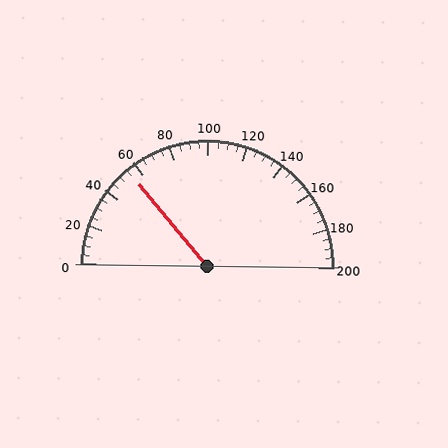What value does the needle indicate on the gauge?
The needle indicates approximately 55.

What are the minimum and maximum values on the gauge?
The gauge ranges from 0 to 200.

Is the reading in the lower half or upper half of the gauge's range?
The reading is in the lower half of the range (0 to 200).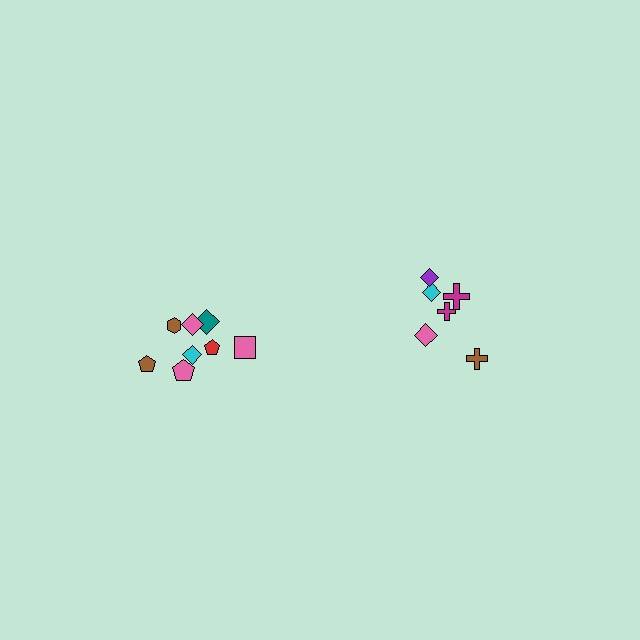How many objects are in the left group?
There are 8 objects.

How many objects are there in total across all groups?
There are 14 objects.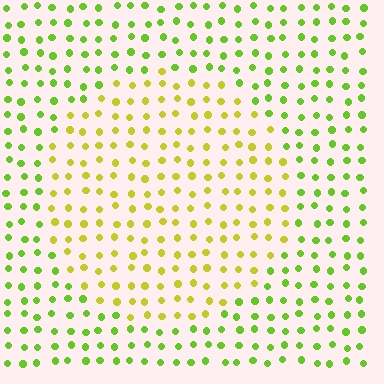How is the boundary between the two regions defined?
The boundary is defined purely by a slight shift in hue (about 37 degrees). Spacing, size, and orientation are identical on both sides.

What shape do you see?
I see a circle.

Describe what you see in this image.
The image is filled with small lime elements in a uniform arrangement. A circle-shaped region is visible where the elements are tinted to a slightly different hue, forming a subtle color boundary.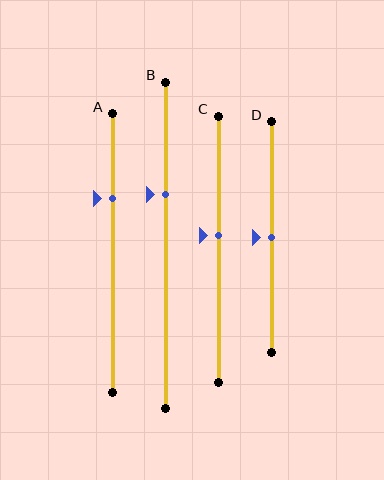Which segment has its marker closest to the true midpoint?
Segment D has its marker closest to the true midpoint.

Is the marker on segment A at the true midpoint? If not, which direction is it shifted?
No, the marker on segment A is shifted upward by about 20% of the segment length.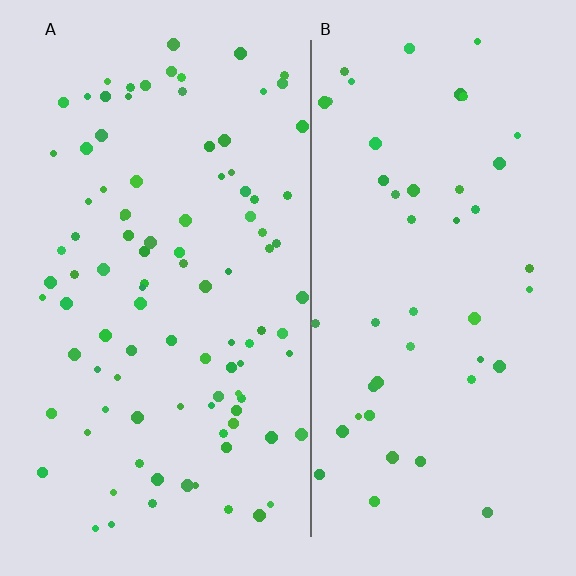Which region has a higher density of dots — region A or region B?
A (the left).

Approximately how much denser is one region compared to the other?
Approximately 2.1× — region A over region B.